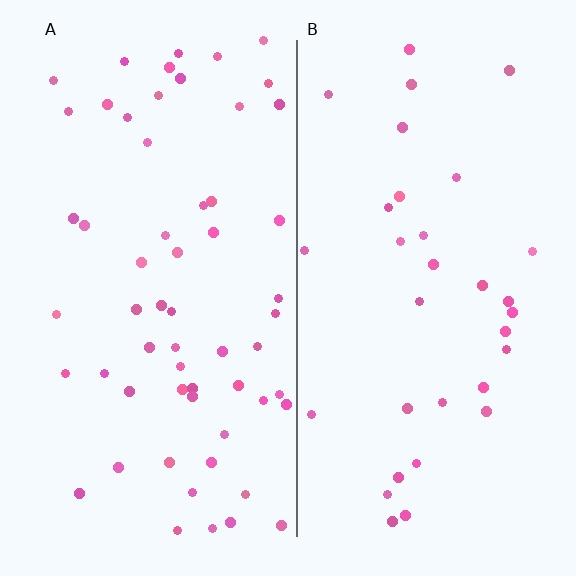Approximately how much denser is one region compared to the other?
Approximately 1.8× — region A over region B.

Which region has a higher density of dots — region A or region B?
A (the left).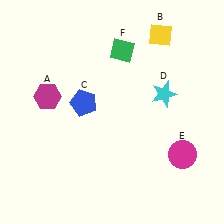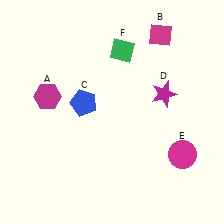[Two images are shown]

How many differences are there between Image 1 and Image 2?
There are 2 differences between the two images.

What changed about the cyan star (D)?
In Image 1, D is cyan. In Image 2, it changed to magenta.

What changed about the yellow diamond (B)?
In Image 1, B is yellow. In Image 2, it changed to magenta.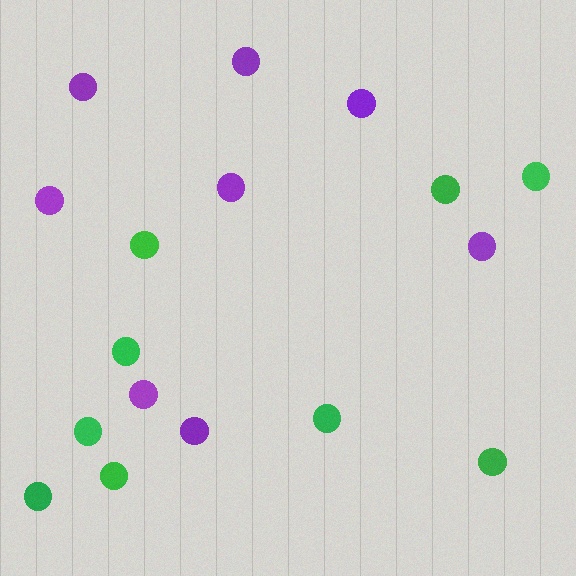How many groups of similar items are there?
There are 2 groups: one group of purple circles (8) and one group of green circles (9).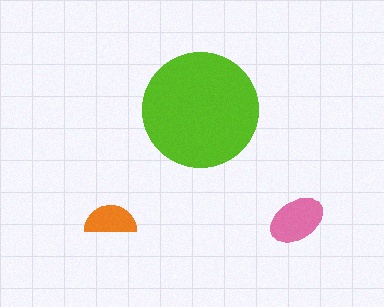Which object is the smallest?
The orange semicircle.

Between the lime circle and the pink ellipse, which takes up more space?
The lime circle.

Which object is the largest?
The lime circle.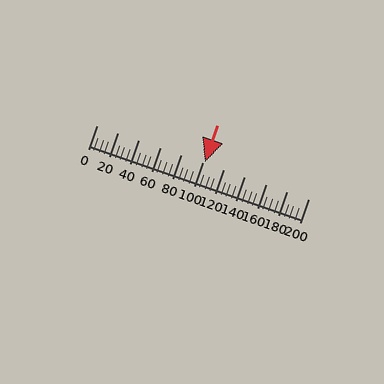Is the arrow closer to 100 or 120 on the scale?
The arrow is closer to 100.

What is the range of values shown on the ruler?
The ruler shows values from 0 to 200.